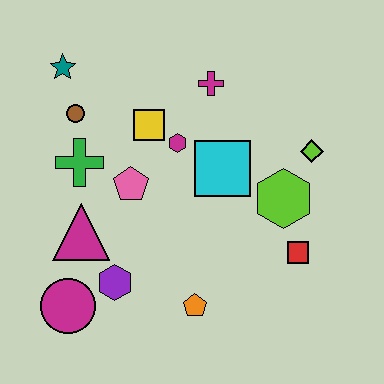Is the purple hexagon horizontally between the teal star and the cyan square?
Yes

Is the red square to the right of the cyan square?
Yes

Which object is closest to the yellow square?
The magenta hexagon is closest to the yellow square.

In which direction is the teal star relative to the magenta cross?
The teal star is to the left of the magenta cross.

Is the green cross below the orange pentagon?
No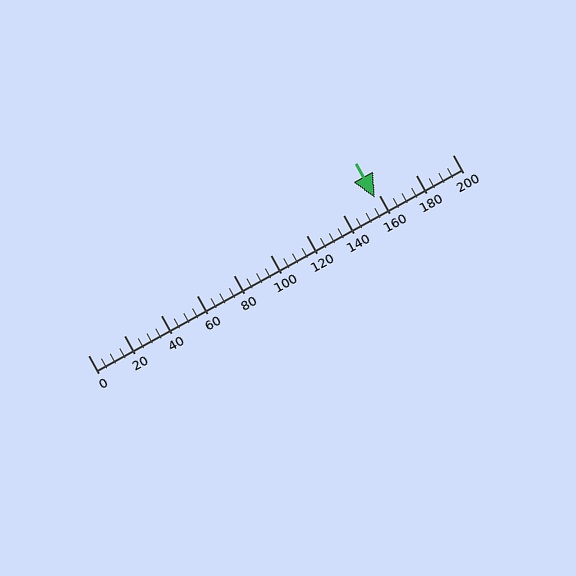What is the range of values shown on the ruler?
The ruler shows values from 0 to 200.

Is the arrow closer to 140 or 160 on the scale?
The arrow is closer to 160.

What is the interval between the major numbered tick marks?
The major tick marks are spaced 20 units apart.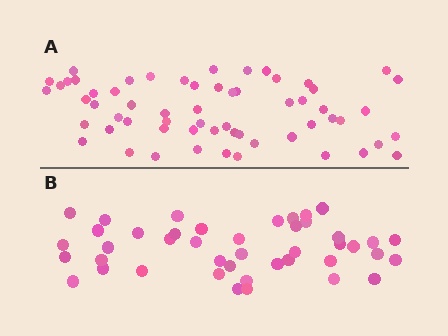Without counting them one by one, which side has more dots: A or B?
Region A (the top region) has more dots.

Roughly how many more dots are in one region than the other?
Region A has approximately 15 more dots than region B.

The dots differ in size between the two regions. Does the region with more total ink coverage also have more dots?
No. Region B has more total ink coverage because its dots are larger, but region A actually contains more individual dots. Total area can be misleading — the number of items is what matters here.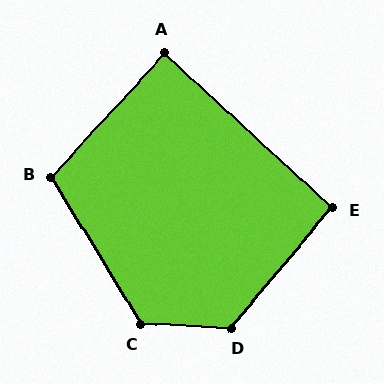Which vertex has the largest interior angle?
D, at approximately 128 degrees.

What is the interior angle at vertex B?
Approximately 106 degrees (obtuse).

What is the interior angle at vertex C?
Approximately 124 degrees (obtuse).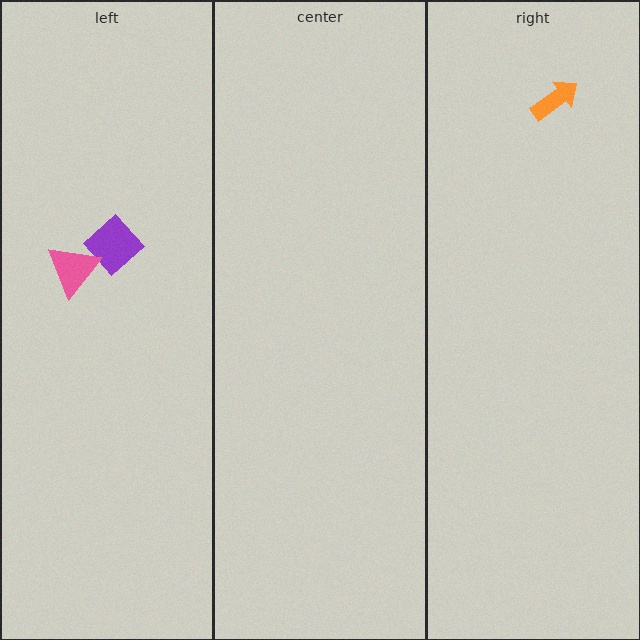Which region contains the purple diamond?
The left region.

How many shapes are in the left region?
2.